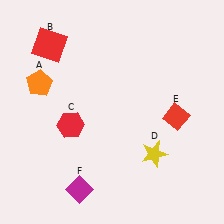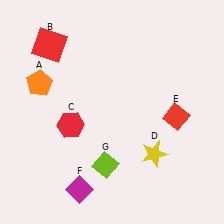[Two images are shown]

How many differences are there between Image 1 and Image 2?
There is 1 difference between the two images.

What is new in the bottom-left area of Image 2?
A lime diamond (G) was added in the bottom-left area of Image 2.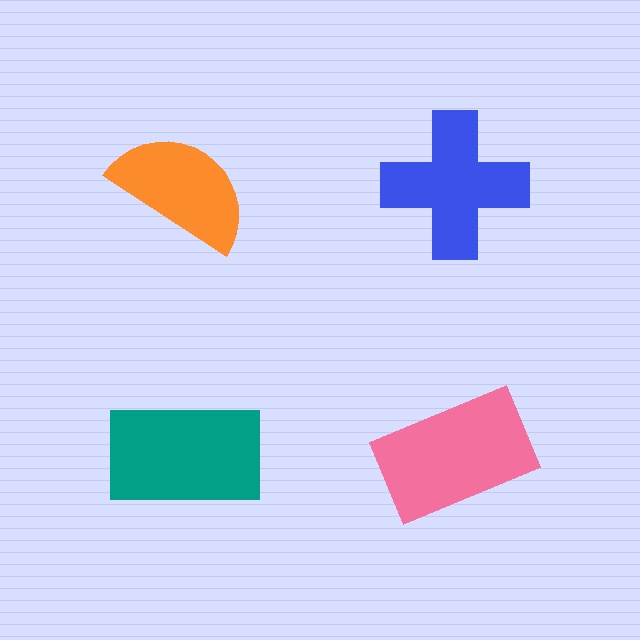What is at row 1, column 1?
An orange semicircle.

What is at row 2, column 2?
A pink rectangle.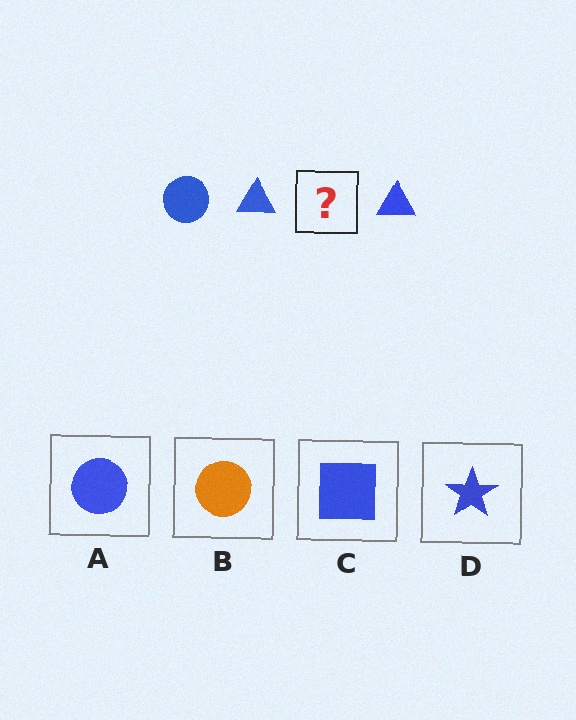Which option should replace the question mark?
Option A.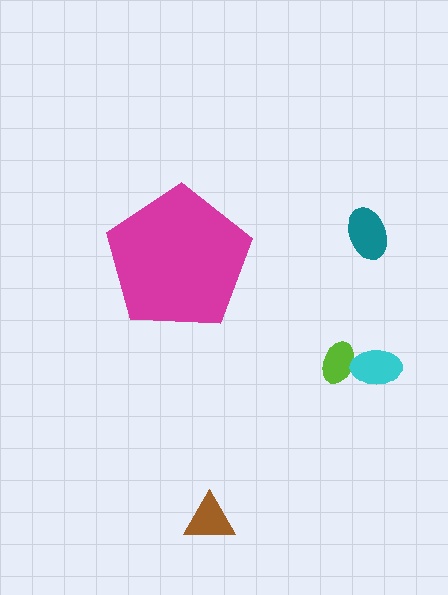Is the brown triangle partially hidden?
No, the brown triangle is fully visible.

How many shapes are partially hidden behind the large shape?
0 shapes are partially hidden.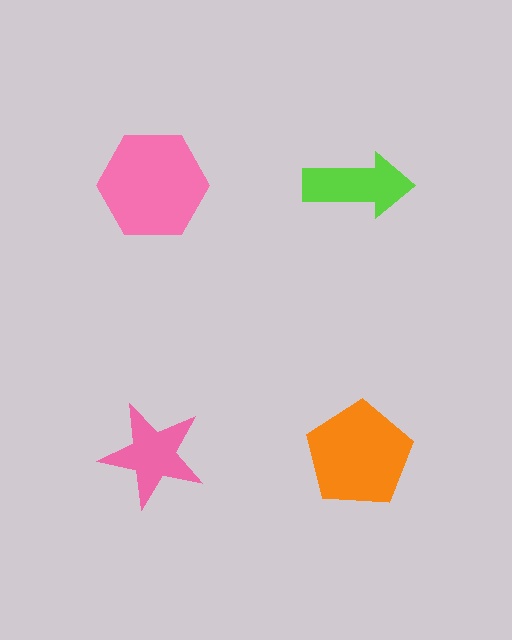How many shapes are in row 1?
2 shapes.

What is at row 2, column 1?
A pink star.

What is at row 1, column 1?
A pink hexagon.